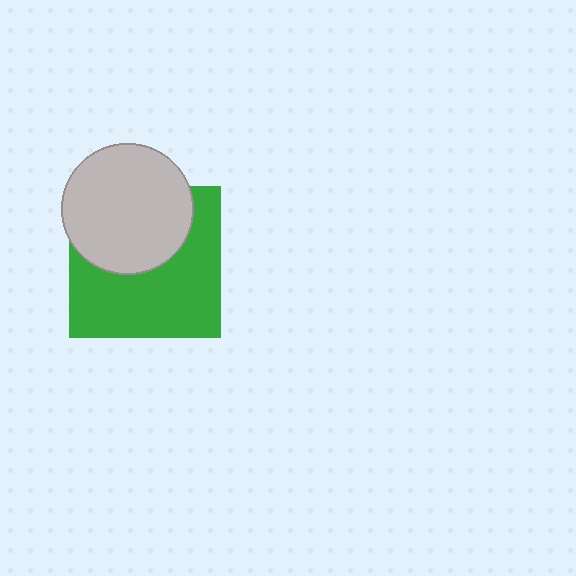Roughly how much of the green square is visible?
About half of it is visible (roughly 58%).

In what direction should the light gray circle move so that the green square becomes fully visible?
The light gray circle should move up. That is the shortest direction to clear the overlap and leave the green square fully visible.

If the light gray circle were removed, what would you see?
You would see the complete green square.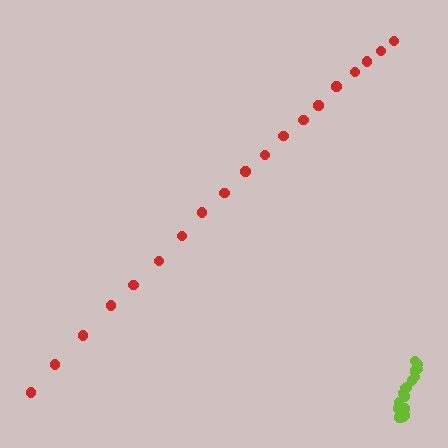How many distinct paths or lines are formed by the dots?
There are 2 distinct paths.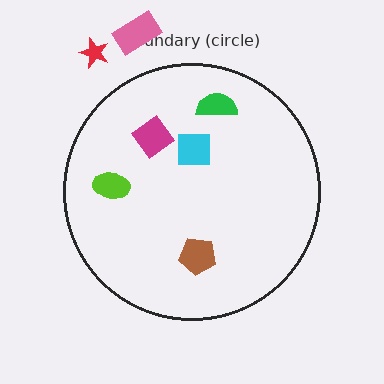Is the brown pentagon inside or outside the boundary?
Inside.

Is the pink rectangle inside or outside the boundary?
Outside.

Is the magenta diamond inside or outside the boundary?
Inside.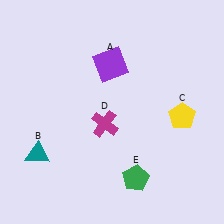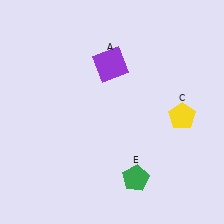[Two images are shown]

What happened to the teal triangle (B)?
The teal triangle (B) was removed in Image 2. It was in the bottom-left area of Image 1.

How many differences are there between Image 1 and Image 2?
There are 2 differences between the two images.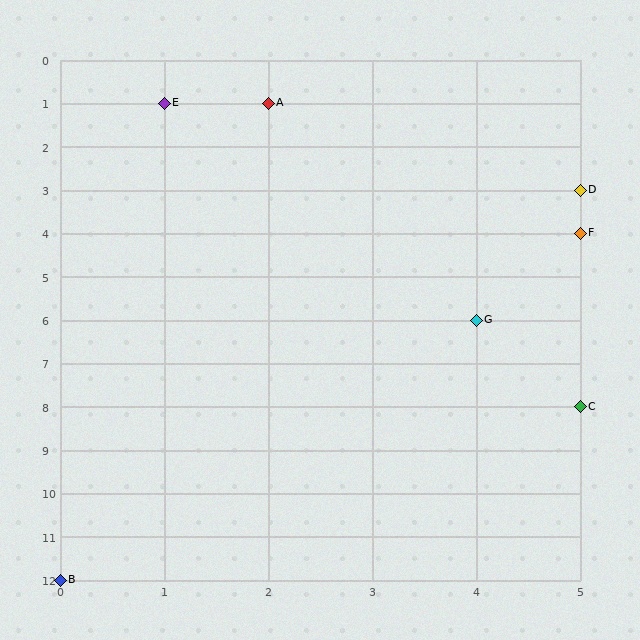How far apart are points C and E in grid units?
Points C and E are 4 columns and 7 rows apart (about 8.1 grid units diagonally).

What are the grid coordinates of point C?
Point C is at grid coordinates (5, 8).